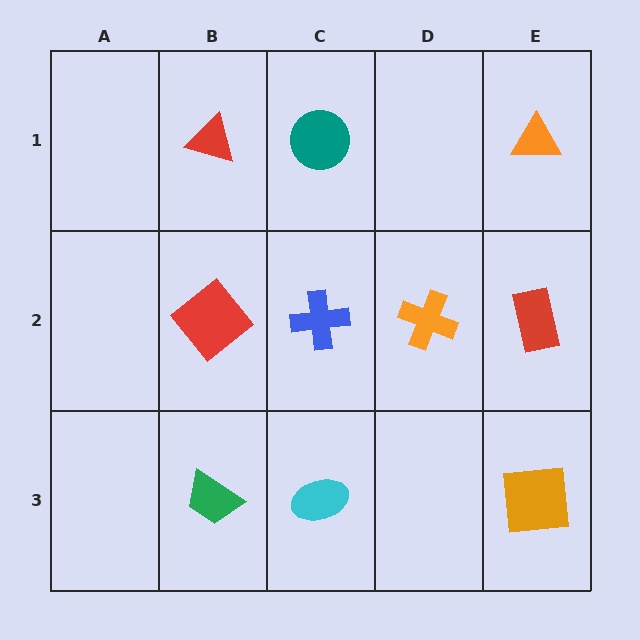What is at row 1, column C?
A teal circle.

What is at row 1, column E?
An orange triangle.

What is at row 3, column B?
A green trapezoid.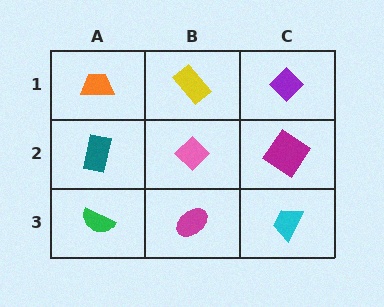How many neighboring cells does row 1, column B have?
3.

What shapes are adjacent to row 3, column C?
A magenta diamond (row 2, column C), a magenta ellipse (row 3, column B).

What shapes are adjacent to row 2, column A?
An orange trapezoid (row 1, column A), a green semicircle (row 3, column A), a pink diamond (row 2, column B).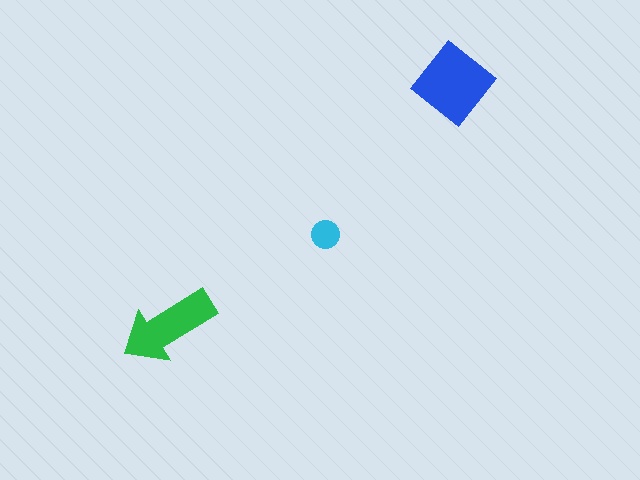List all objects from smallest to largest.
The cyan circle, the green arrow, the blue diamond.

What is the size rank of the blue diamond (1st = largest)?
1st.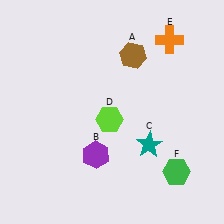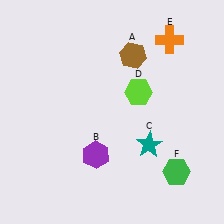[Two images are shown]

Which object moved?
The lime hexagon (D) moved right.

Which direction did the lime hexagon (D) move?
The lime hexagon (D) moved right.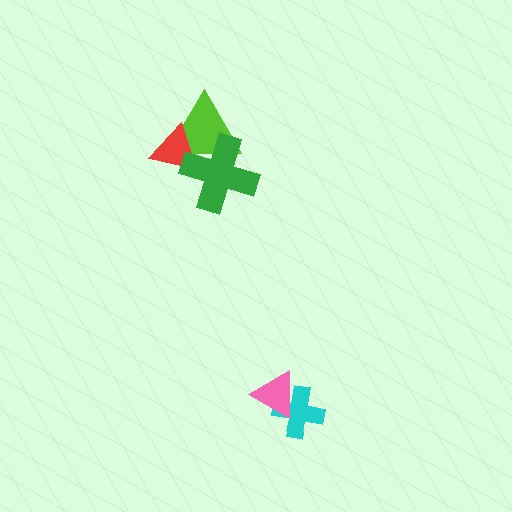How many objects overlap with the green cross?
2 objects overlap with the green cross.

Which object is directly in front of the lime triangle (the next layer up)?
The red triangle is directly in front of the lime triangle.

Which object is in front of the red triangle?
The green cross is in front of the red triangle.